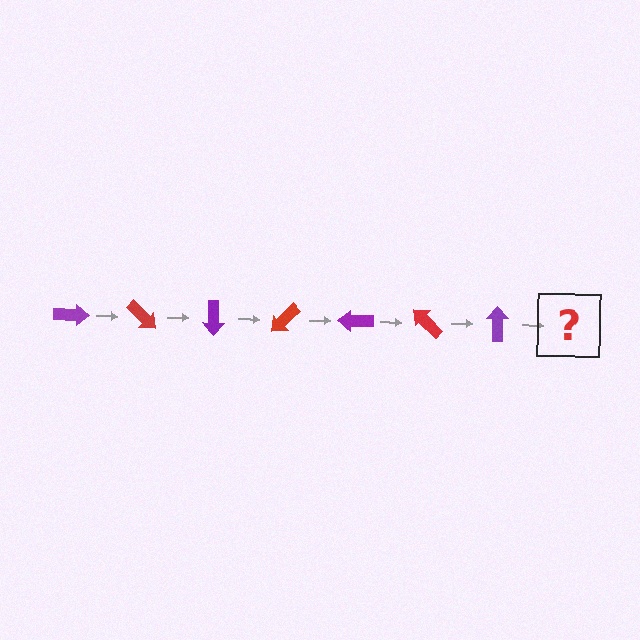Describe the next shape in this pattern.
It should be a red arrow, rotated 315 degrees from the start.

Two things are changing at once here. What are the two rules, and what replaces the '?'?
The two rules are that it rotates 45 degrees each step and the color cycles through purple and red. The '?' should be a red arrow, rotated 315 degrees from the start.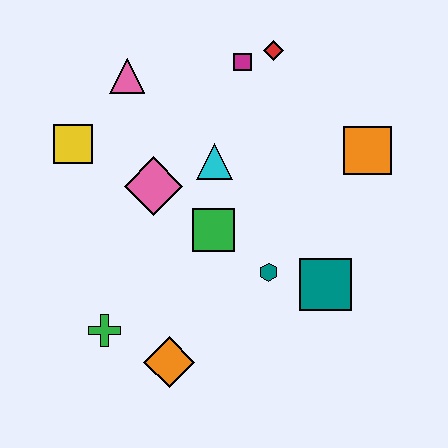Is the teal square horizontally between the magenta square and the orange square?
Yes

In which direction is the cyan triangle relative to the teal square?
The cyan triangle is above the teal square.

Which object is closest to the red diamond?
The magenta square is closest to the red diamond.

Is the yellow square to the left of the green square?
Yes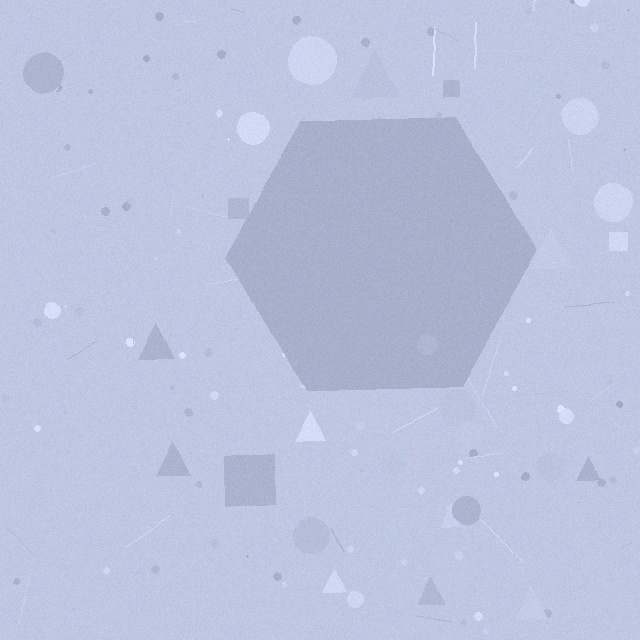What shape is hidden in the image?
A hexagon is hidden in the image.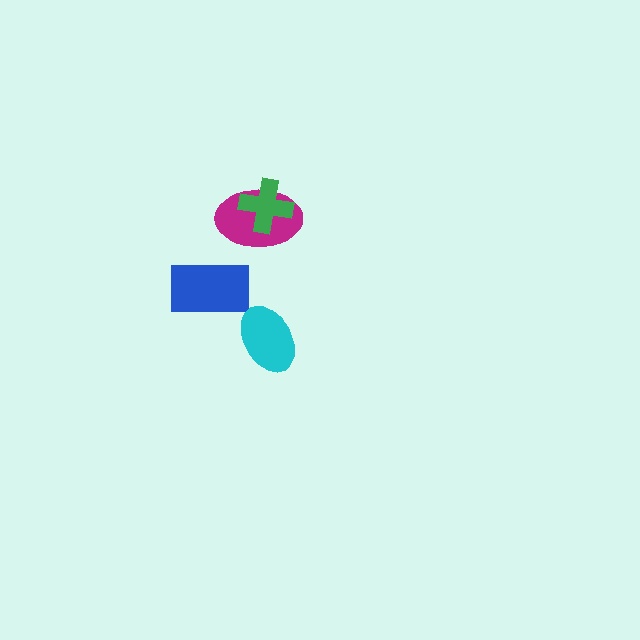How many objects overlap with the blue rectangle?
0 objects overlap with the blue rectangle.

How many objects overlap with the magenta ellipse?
1 object overlaps with the magenta ellipse.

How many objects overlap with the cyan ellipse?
0 objects overlap with the cyan ellipse.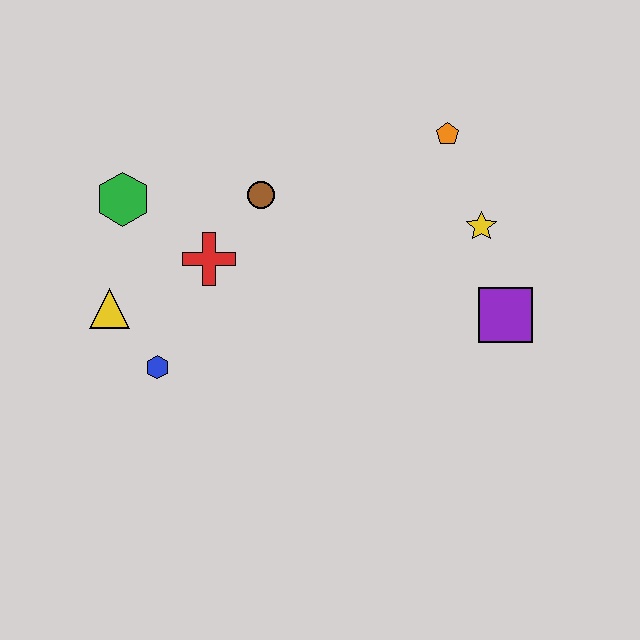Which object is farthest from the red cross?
The purple square is farthest from the red cross.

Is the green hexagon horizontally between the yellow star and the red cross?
No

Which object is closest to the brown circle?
The red cross is closest to the brown circle.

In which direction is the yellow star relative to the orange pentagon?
The yellow star is below the orange pentagon.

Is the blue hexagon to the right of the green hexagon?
Yes